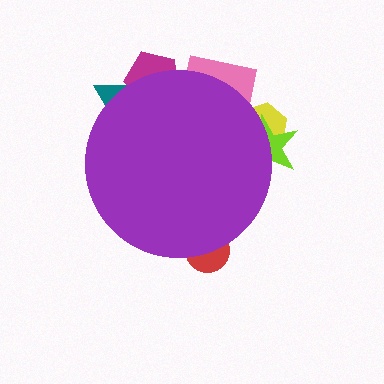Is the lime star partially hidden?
Yes, the lime star is partially hidden behind the purple circle.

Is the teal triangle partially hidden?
Yes, the teal triangle is partially hidden behind the purple circle.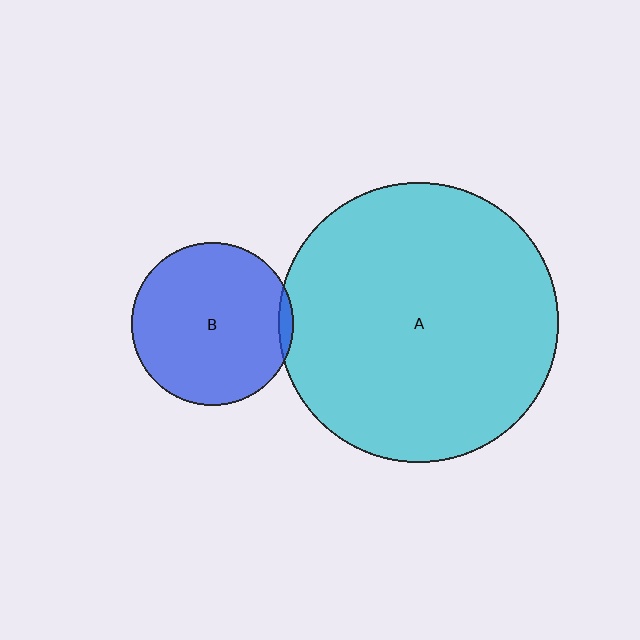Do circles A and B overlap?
Yes.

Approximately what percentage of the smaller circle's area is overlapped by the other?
Approximately 5%.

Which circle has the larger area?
Circle A (cyan).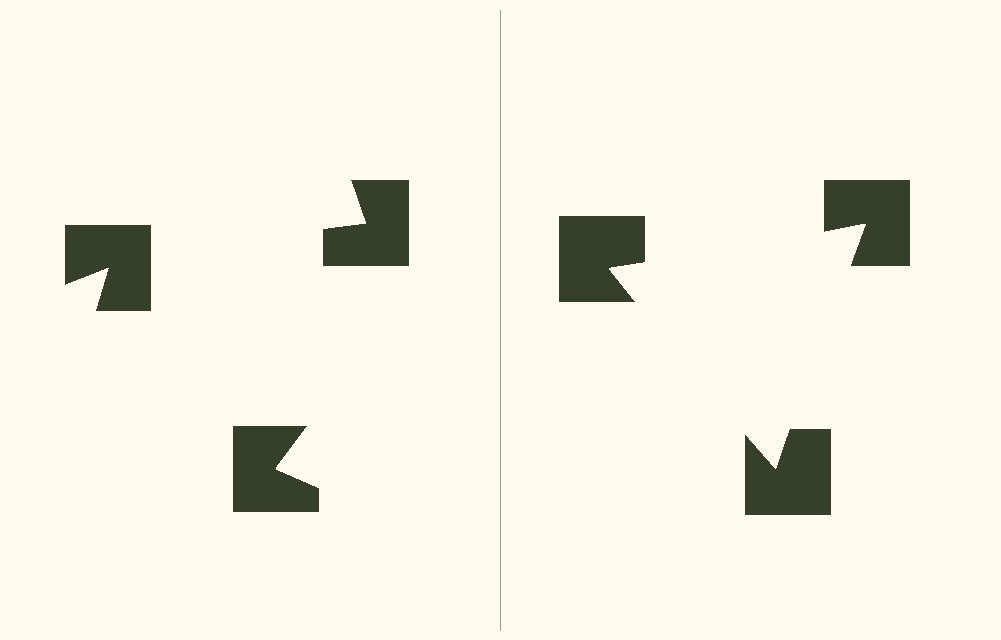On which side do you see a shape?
An illusory triangle appears on the right side. On the left side the wedge cuts are rotated, so no coherent shape forms.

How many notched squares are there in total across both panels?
6 — 3 on each side.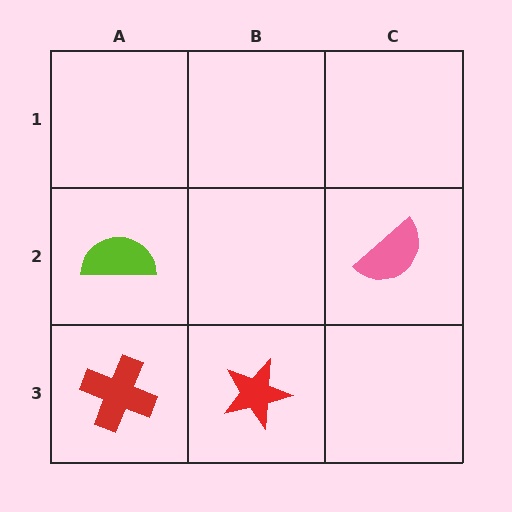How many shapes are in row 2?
2 shapes.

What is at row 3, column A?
A red cross.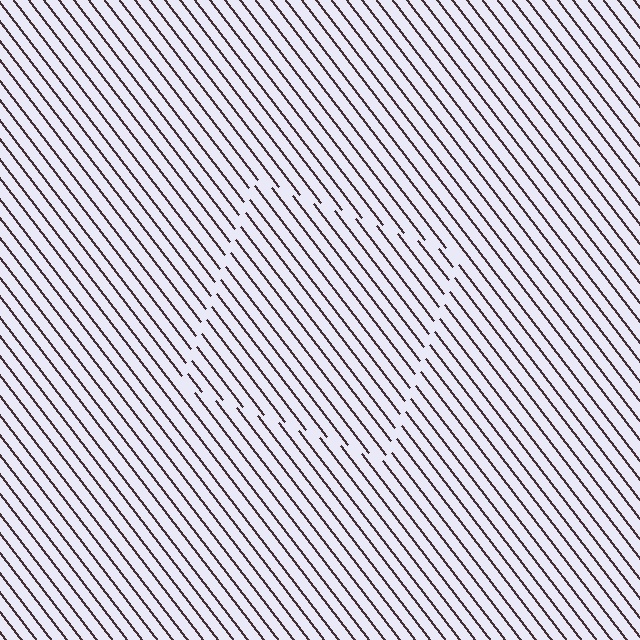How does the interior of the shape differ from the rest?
The interior of the shape contains the same grating, shifted by half a period — the contour is defined by the phase discontinuity where line-ends from the inner and outer gratings abut.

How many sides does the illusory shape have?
4 sides — the line-ends trace a square.